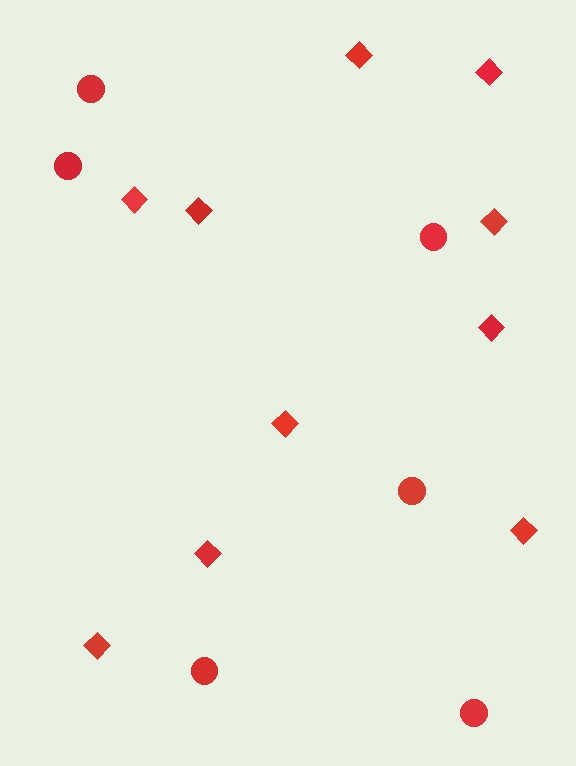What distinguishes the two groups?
There are 2 groups: one group of circles (6) and one group of diamonds (10).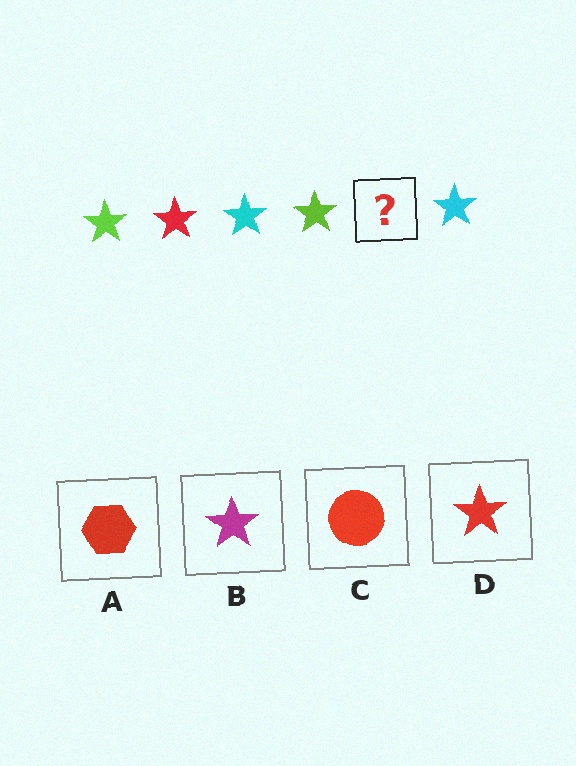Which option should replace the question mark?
Option D.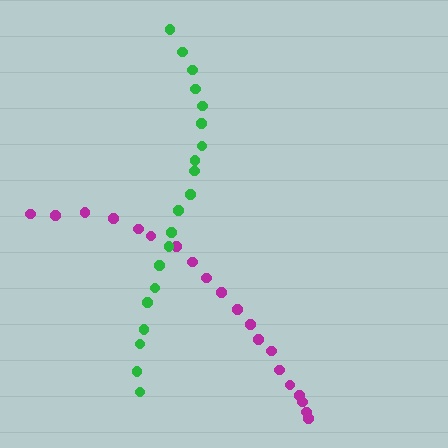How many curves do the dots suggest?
There are 2 distinct paths.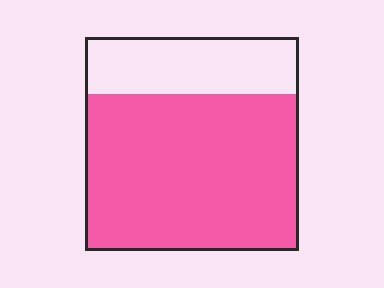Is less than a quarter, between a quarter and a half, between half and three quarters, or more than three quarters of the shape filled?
Between half and three quarters.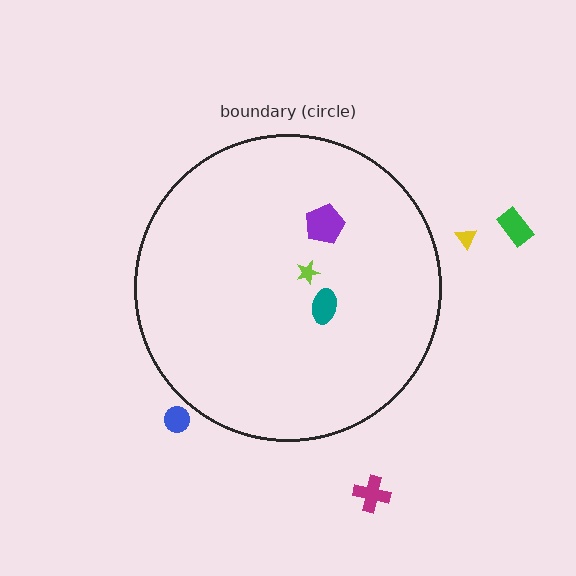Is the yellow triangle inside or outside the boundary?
Outside.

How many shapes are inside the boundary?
3 inside, 4 outside.